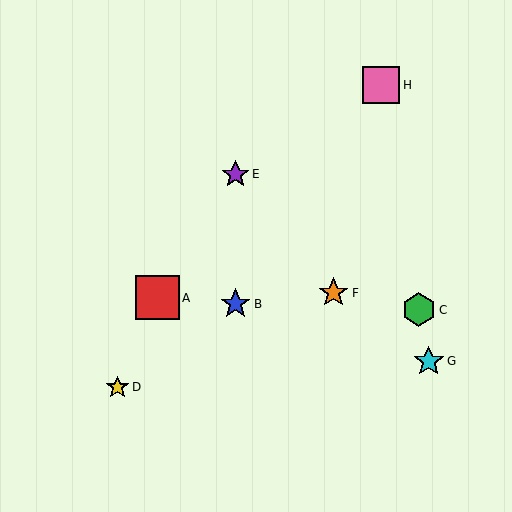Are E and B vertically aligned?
Yes, both are at x≈235.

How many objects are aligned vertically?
2 objects (B, E) are aligned vertically.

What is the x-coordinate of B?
Object B is at x≈235.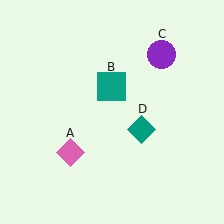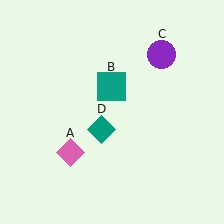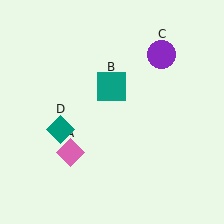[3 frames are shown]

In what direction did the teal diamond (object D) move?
The teal diamond (object D) moved left.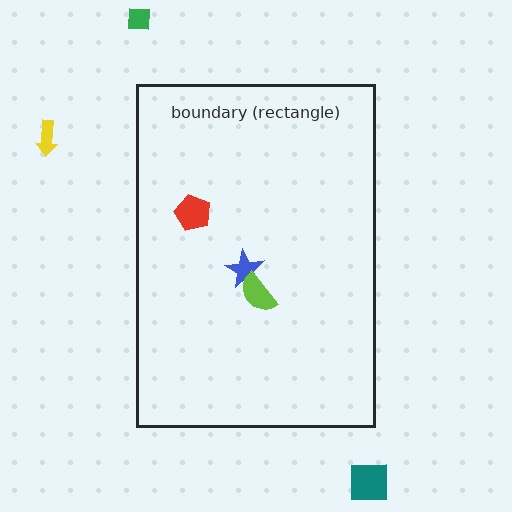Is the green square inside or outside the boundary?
Outside.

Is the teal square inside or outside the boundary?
Outside.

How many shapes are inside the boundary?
3 inside, 3 outside.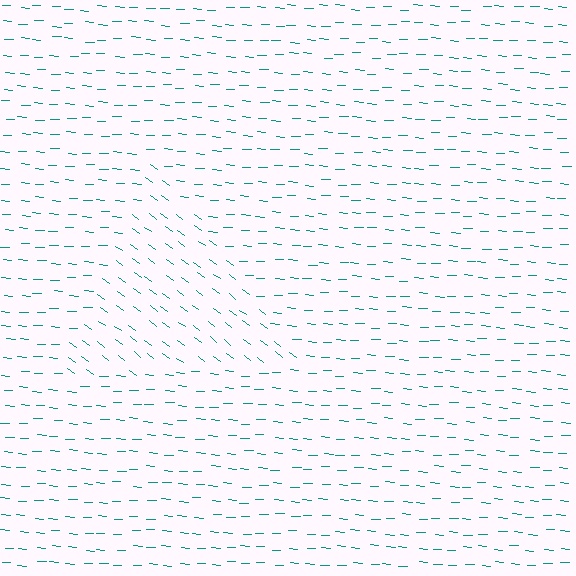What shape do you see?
I see a triangle.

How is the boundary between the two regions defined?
The boundary is defined purely by a change in line orientation (approximately 33 degrees difference). All lines are the same color and thickness.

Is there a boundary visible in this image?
Yes, there is a texture boundary formed by a change in line orientation.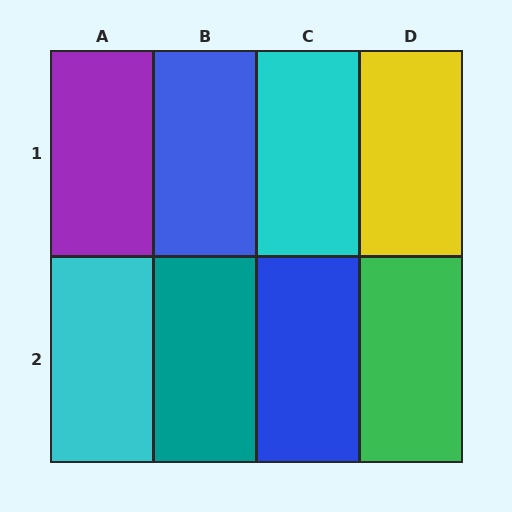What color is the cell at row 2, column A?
Cyan.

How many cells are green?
1 cell is green.